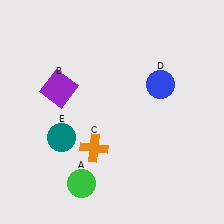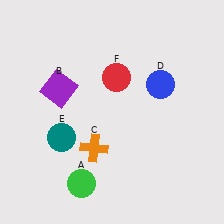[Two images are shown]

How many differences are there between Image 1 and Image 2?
There is 1 difference between the two images.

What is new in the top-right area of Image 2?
A red circle (F) was added in the top-right area of Image 2.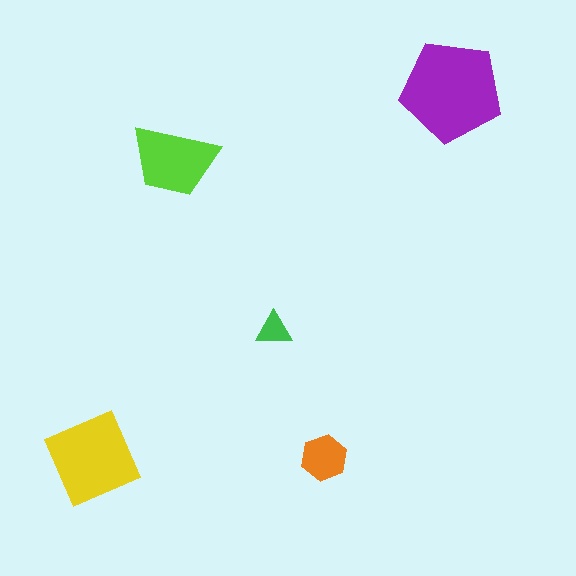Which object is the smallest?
The green triangle.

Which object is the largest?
The purple pentagon.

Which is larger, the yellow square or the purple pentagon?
The purple pentagon.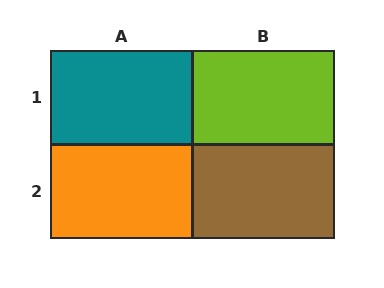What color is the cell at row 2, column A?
Orange.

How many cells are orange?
1 cell is orange.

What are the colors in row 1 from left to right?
Teal, lime.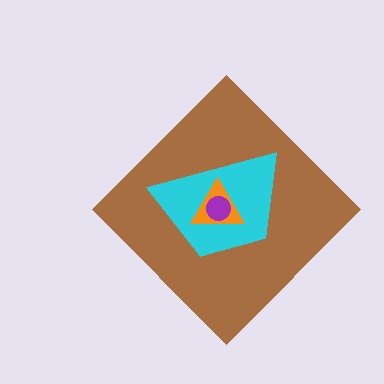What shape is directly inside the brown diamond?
The cyan trapezoid.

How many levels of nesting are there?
4.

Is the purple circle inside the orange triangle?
Yes.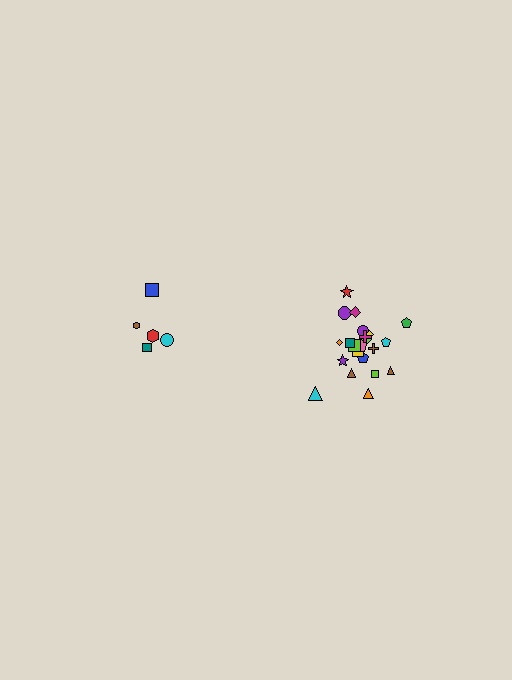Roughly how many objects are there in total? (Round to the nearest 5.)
Roughly 25 objects in total.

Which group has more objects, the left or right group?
The right group.